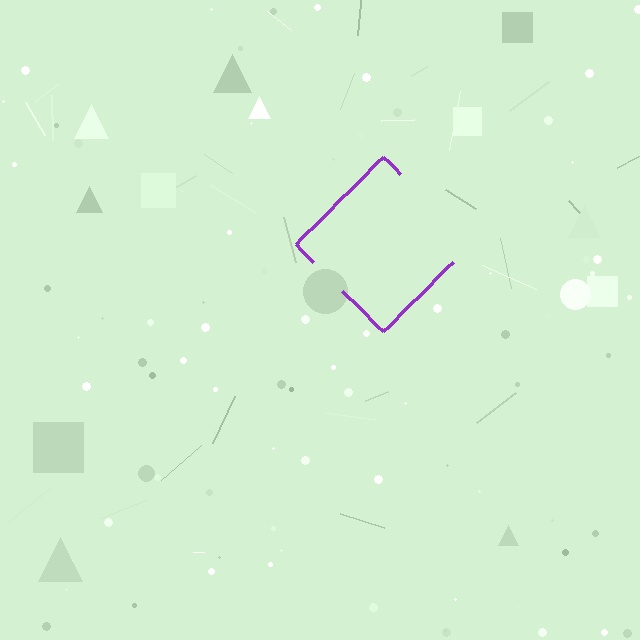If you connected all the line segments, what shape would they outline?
They would outline a diamond.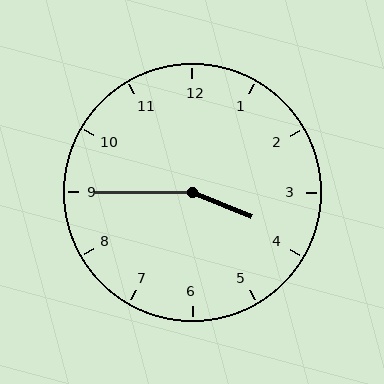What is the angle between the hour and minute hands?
Approximately 158 degrees.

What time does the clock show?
3:45.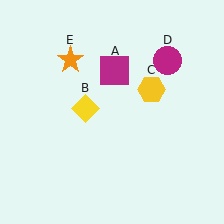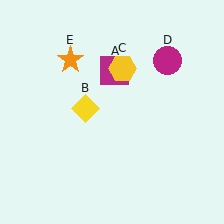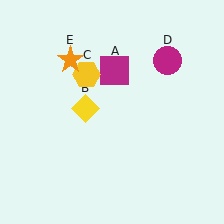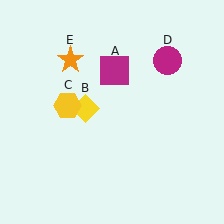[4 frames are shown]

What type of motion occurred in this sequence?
The yellow hexagon (object C) rotated counterclockwise around the center of the scene.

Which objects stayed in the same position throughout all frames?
Magenta square (object A) and yellow diamond (object B) and magenta circle (object D) and orange star (object E) remained stationary.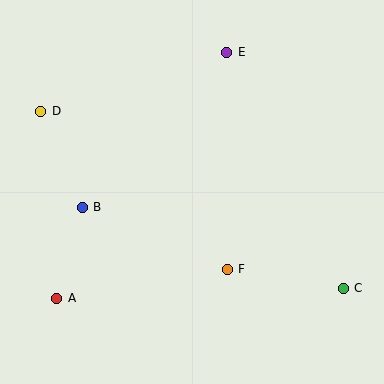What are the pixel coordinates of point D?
Point D is at (41, 111).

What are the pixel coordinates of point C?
Point C is at (343, 288).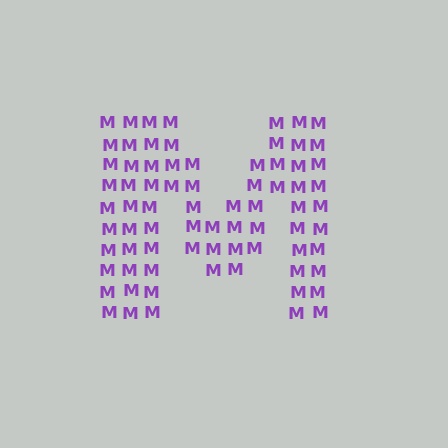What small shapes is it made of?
It is made of small letter M's.